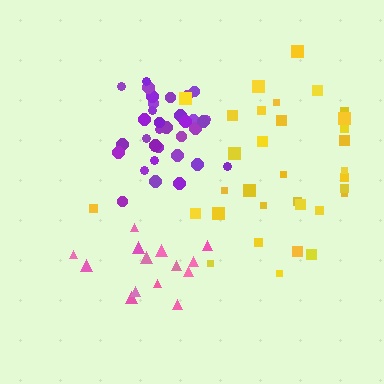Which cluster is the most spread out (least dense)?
Yellow.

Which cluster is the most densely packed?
Purple.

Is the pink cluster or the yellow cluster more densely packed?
Pink.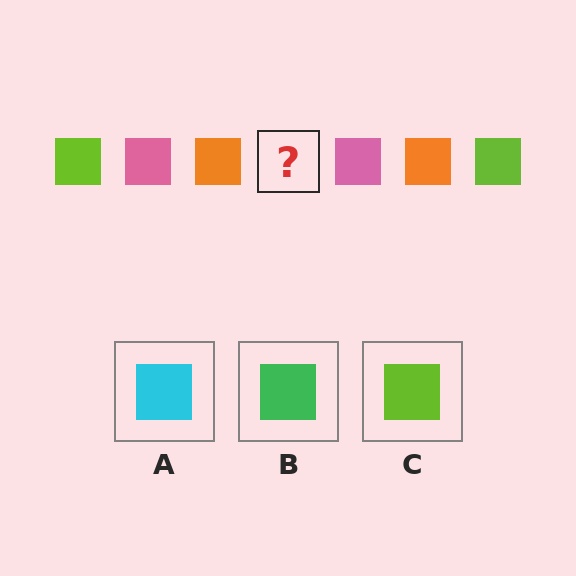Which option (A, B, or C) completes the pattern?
C.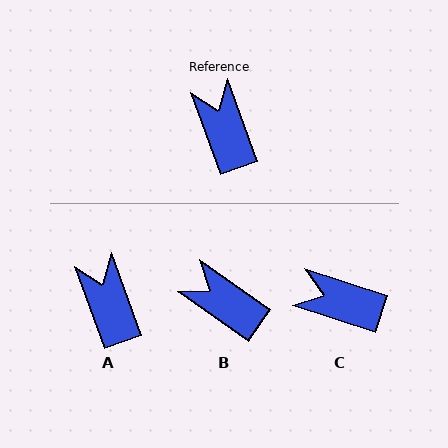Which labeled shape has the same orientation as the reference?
A.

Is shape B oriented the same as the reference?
No, it is off by about 35 degrees.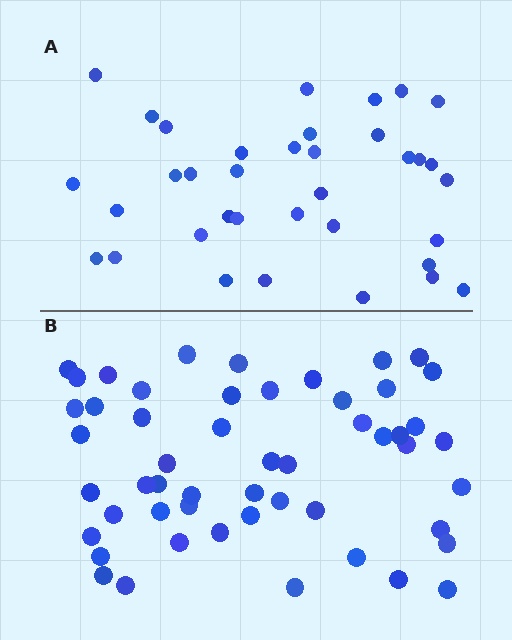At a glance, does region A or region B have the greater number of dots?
Region B (the bottom region) has more dots.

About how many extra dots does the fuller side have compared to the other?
Region B has approximately 15 more dots than region A.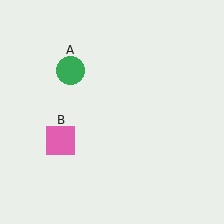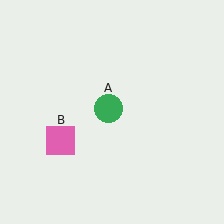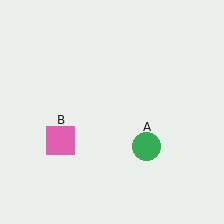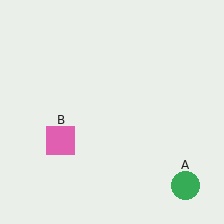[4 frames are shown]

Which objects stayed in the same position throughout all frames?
Pink square (object B) remained stationary.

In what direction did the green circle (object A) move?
The green circle (object A) moved down and to the right.